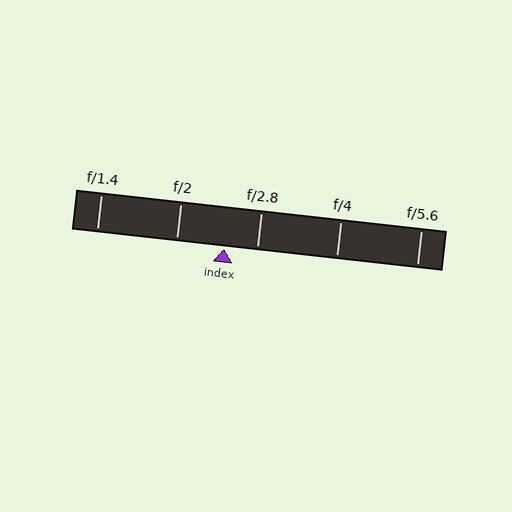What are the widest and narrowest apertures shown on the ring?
The widest aperture shown is f/1.4 and the narrowest is f/5.6.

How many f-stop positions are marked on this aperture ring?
There are 5 f-stop positions marked.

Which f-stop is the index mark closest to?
The index mark is closest to f/2.8.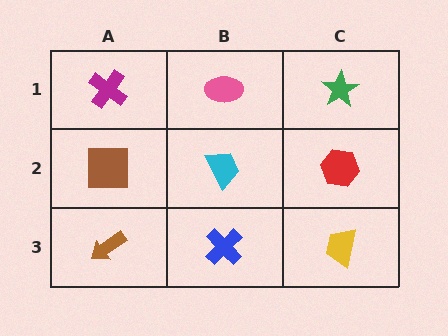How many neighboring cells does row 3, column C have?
2.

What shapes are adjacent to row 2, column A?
A magenta cross (row 1, column A), a brown arrow (row 3, column A), a cyan trapezoid (row 2, column B).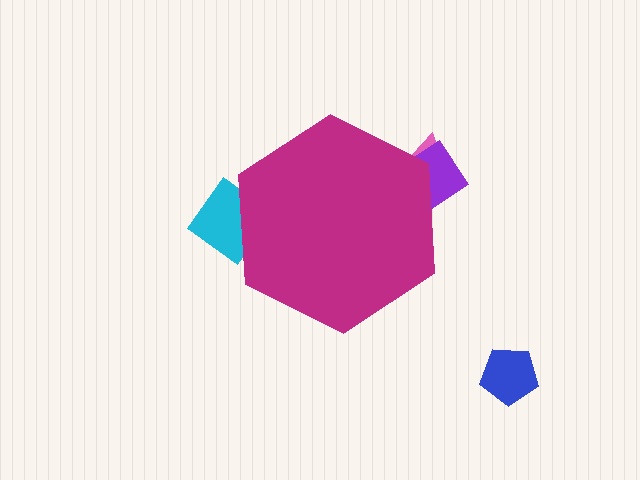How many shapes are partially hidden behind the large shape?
3 shapes are partially hidden.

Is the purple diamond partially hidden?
Yes, the purple diamond is partially hidden behind the magenta hexagon.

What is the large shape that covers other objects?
A magenta hexagon.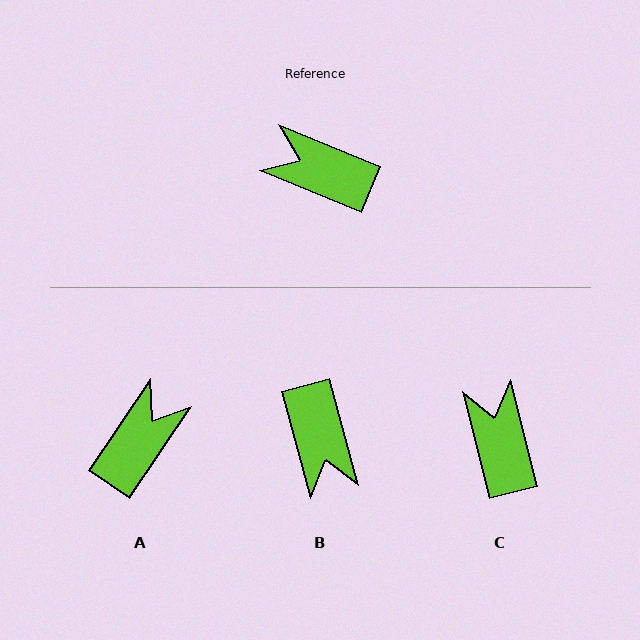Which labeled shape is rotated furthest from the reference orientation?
B, about 127 degrees away.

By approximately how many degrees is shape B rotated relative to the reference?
Approximately 127 degrees counter-clockwise.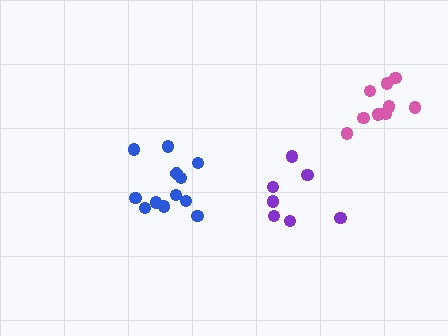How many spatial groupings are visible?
There are 3 spatial groupings.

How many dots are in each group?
Group 1: 7 dots, Group 2: 12 dots, Group 3: 11 dots (30 total).